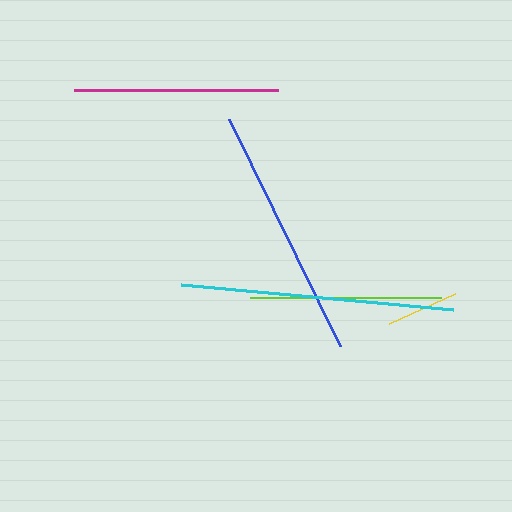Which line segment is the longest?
The cyan line is the longest at approximately 273 pixels.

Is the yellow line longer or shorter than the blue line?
The blue line is longer than the yellow line.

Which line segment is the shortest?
The yellow line is the shortest at approximately 72 pixels.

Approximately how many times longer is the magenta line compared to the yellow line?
The magenta line is approximately 2.8 times the length of the yellow line.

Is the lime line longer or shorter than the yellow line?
The lime line is longer than the yellow line.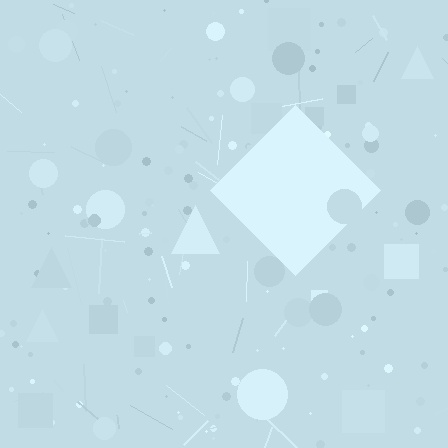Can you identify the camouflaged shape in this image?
The camouflaged shape is a diamond.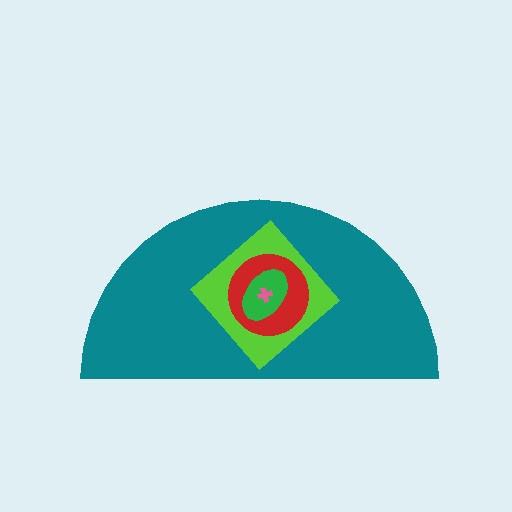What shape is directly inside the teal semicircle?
The lime diamond.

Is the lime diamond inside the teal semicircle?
Yes.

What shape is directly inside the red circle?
The green ellipse.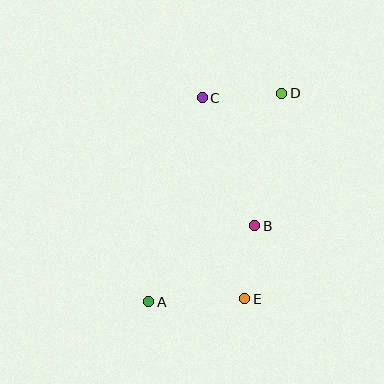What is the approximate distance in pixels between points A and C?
The distance between A and C is approximately 211 pixels.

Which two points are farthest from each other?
Points A and D are farthest from each other.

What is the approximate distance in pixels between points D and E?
The distance between D and E is approximately 209 pixels.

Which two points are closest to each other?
Points B and E are closest to each other.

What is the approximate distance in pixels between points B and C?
The distance between B and C is approximately 138 pixels.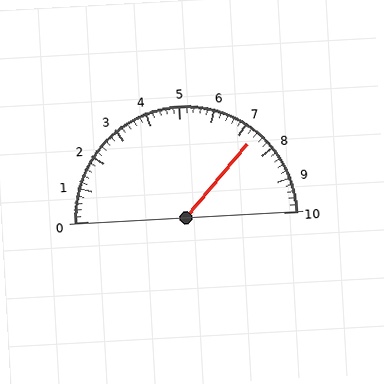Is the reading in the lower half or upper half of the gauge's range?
The reading is in the upper half of the range (0 to 10).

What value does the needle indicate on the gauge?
The needle indicates approximately 7.4.